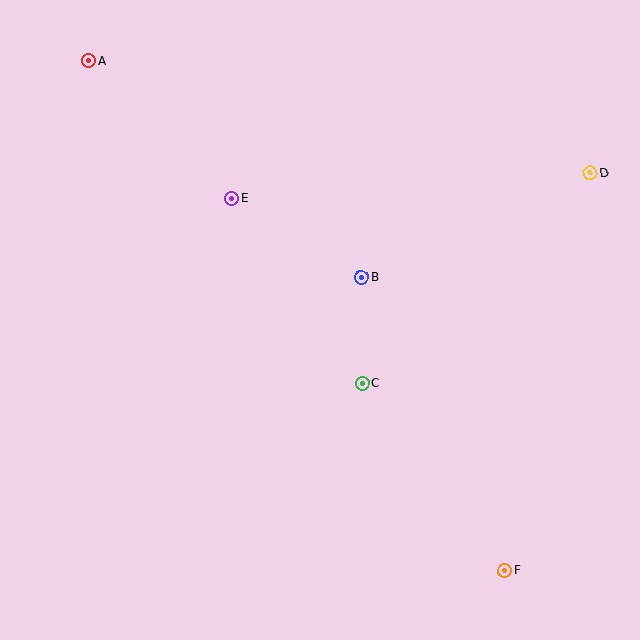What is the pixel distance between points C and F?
The distance between C and F is 235 pixels.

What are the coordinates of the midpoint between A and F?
The midpoint between A and F is at (297, 316).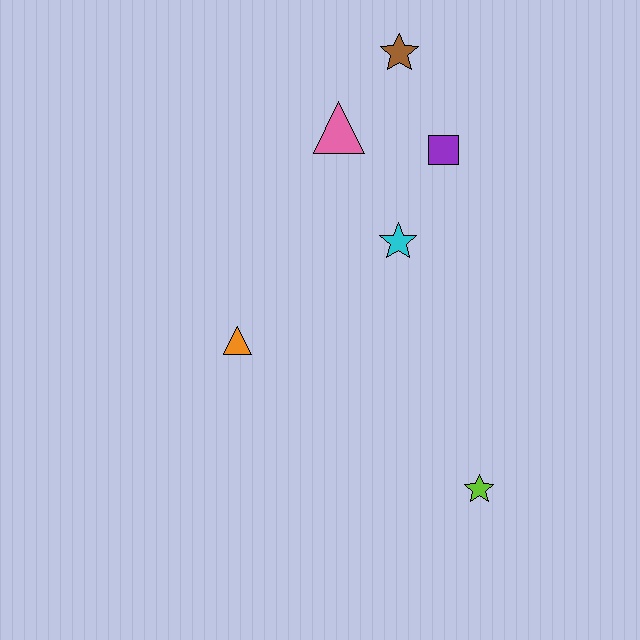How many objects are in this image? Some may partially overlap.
There are 6 objects.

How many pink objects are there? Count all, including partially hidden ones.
There is 1 pink object.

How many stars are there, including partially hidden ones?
There are 3 stars.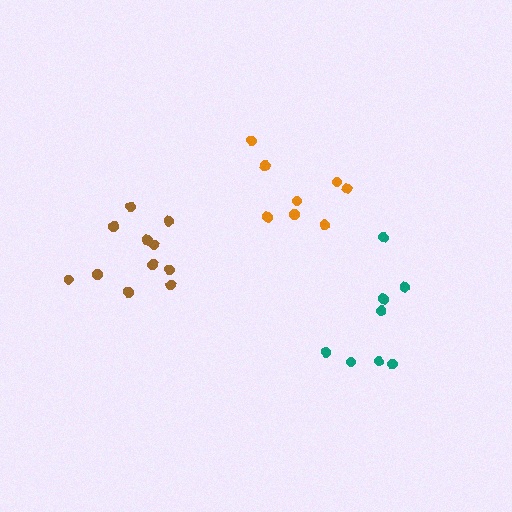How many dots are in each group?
Group 1: 11 dots, Group 2: 8 dots, Group 3: 8 dots (27 total).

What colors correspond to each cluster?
The clusters are colored: brown, teal, orange.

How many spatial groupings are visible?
There are 3 spatial groupings.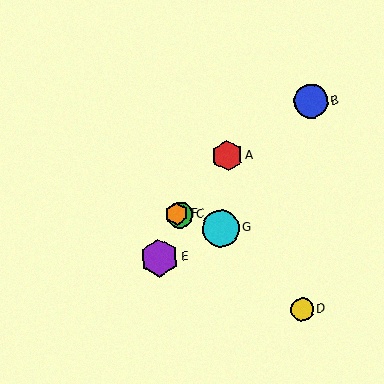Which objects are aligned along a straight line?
Objects C, F, G are aligned along a straight line.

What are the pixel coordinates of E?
Object E is at (159, 258).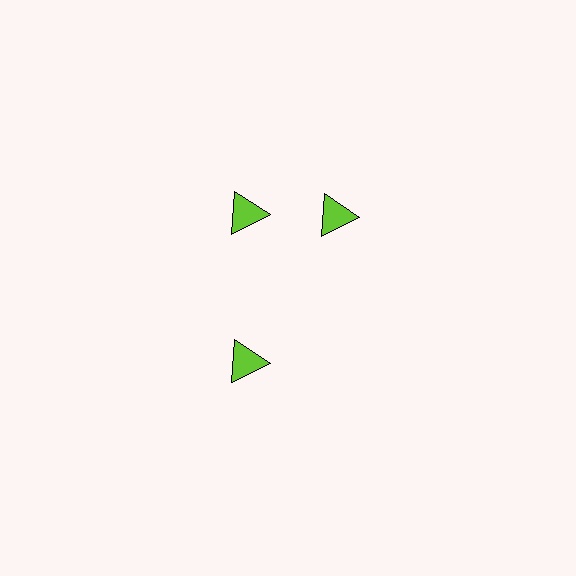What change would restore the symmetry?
The symmetry would be restored by rotating it back into even spacing with its neighbors so that all 3 triangles sit at equal angles and equal distance from the center.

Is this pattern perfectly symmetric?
No. The 3 lime triangles are arranged in a ring, but one element near the 3 o'clock position is rotated out of alignment along the ring, breaking the 3-fold rotational symmetry.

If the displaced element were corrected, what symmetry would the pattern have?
It would have 3-fold rotational symmetry — the pattern would map onto itself every 120 degrees.